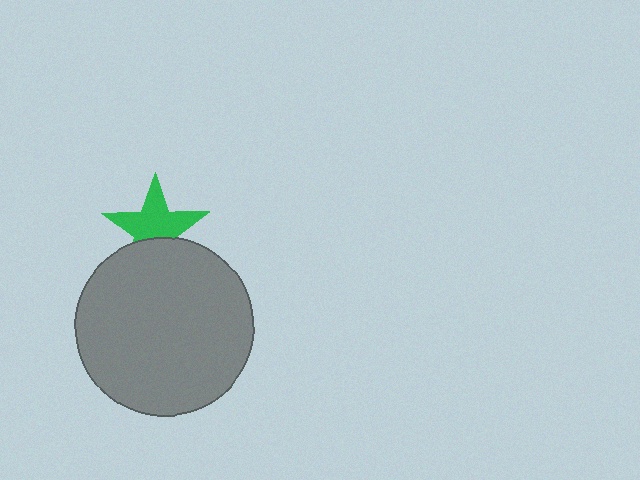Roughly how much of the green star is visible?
About half of it is visible (roughly 64%).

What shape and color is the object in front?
The object in front is a gray circle.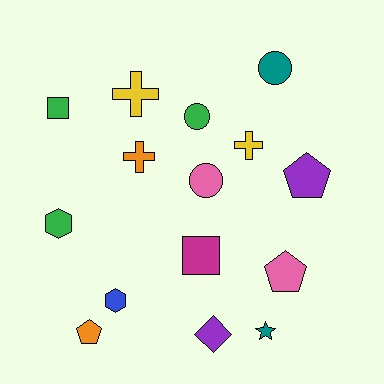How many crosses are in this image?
There are 3 crosses.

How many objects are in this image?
There are 15 objects.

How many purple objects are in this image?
There are 2 purple objects.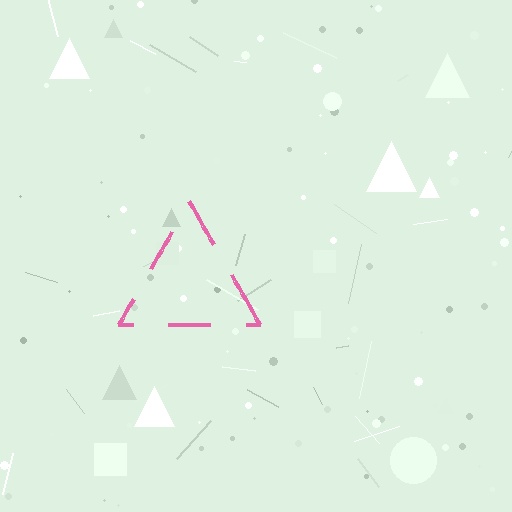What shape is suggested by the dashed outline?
The dashed outline suggests a triangle.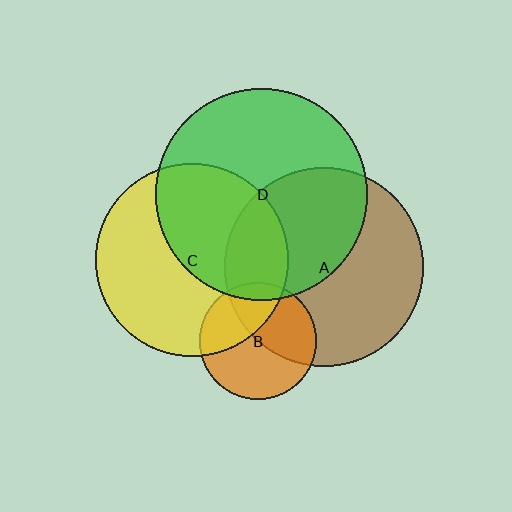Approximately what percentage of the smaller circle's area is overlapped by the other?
Approximately 45%.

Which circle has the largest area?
Circle D (green).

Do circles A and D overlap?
Yes.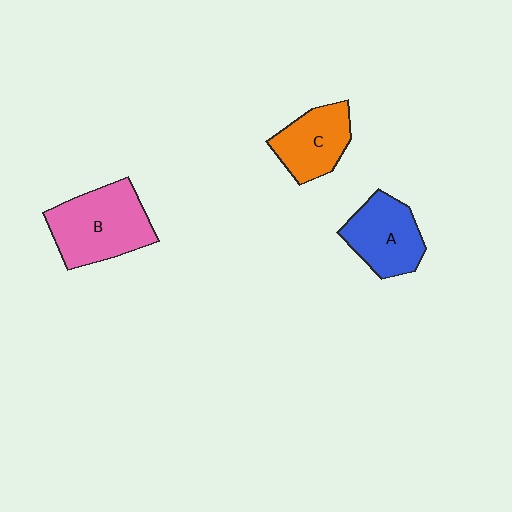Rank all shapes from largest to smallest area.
From largest to smallest: B (pink), A (blue), C (orange).